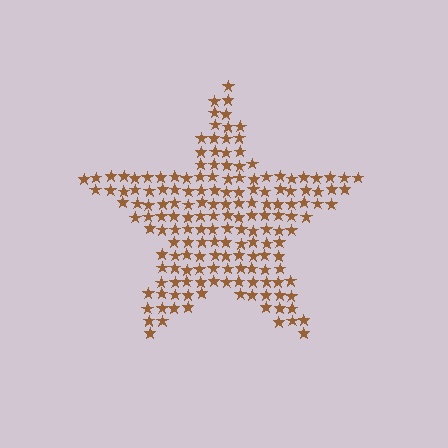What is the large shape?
The large shape is a star.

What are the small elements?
The small elements are stars.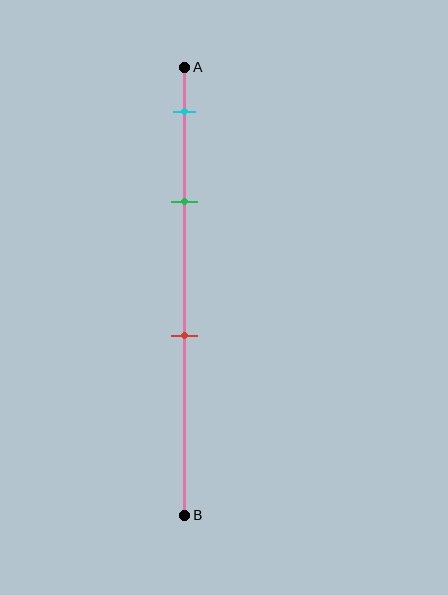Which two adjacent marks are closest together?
The cyan and green marks are the closest adjacent pair.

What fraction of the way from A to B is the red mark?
The red mark is approximately 60% (0.6) of the way from A to B.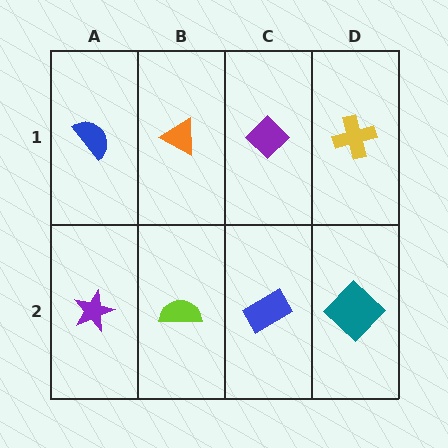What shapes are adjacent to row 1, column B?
A lime semicircle (row 2, column B), a blue semicircle (row 1, column A), a purple diamond (row 1, column C).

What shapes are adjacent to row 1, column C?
A blue rectangle (row 2, column C), an orange triangle (row 1, column B), a yellow cross (row 1, column D).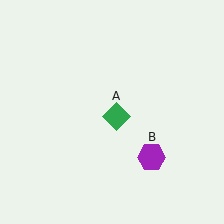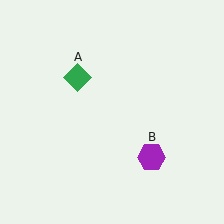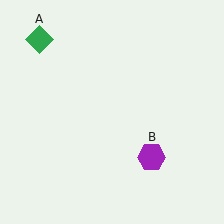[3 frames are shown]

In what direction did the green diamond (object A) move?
The green diamond (object A) moved up and to the left.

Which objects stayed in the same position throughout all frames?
Purple hexagon (object B) remained stationary.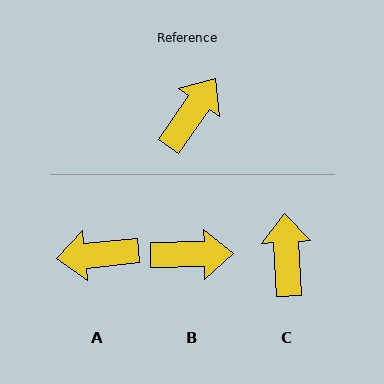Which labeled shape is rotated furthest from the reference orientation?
A, about 130 degrees away.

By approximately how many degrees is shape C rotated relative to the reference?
Approximately 37 degrees counter-clockwise.